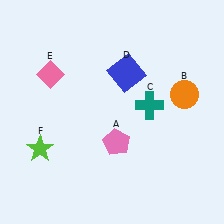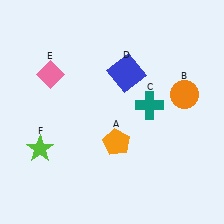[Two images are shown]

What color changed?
The pentagon (A) changed from pink in Image 1 to orange in Image 2.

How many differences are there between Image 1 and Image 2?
There is 1 difference between the two images.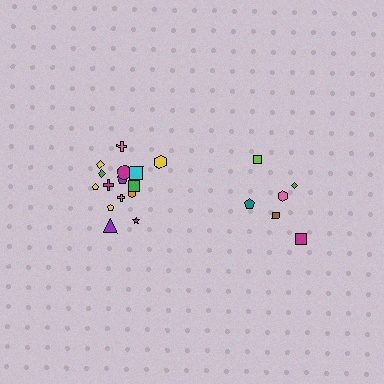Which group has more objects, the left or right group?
The left group.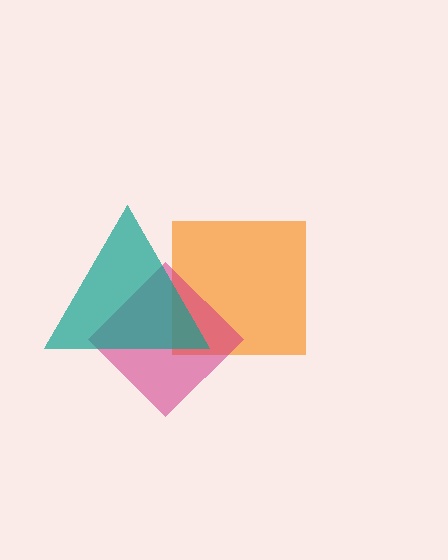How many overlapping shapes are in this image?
There are 3 overlapping shapes in the image.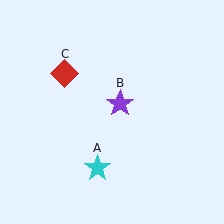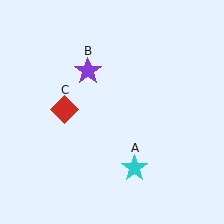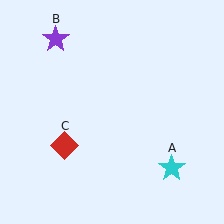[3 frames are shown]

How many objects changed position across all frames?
3 objects changed position: cyan star (object A), purple star (object B), red diamond (object C).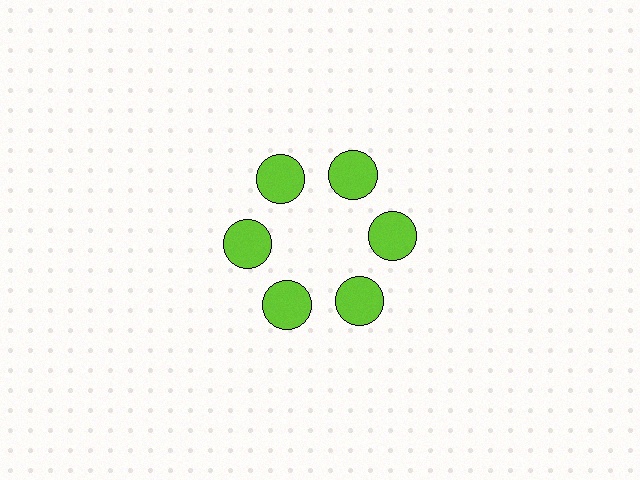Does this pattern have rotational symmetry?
Yes, this pattern has 6-fold rotational symmetry. It looks the same after rotating 60 degrees around the center.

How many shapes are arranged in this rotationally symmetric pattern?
There are 6 shapes, arranged in 6 groups of 1.